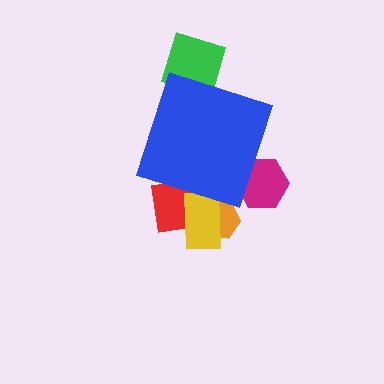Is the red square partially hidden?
Yes, the red square is partially hidden behind the blue diamond.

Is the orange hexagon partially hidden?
Yes, the orange hexagon is partially hidden behind the blue diamond.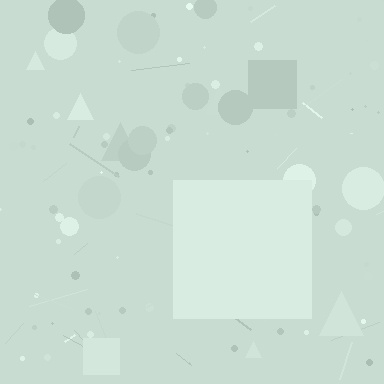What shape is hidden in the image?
A square is hidden in the image.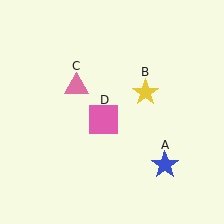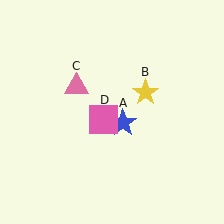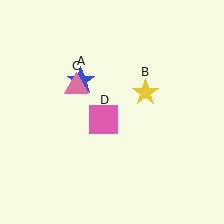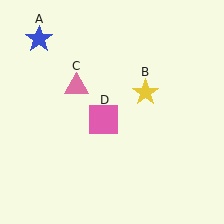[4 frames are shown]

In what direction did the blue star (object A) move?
The blue star (object A) moved up and to the left.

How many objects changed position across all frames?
1 object changed position: blue star (object A).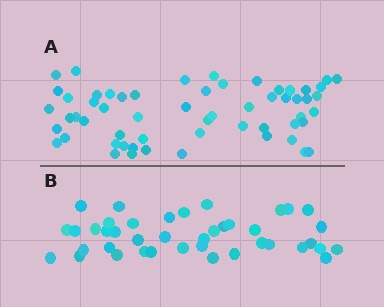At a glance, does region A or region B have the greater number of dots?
Region A (the top region) has more dots.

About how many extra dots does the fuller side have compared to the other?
Region A has approximately 15 more dots than region B.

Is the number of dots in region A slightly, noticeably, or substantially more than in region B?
Region A has noticeably more, but not dramatically so. The ratio is roughly 1.4 to 1.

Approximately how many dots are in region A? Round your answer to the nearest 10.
About 60 dots. (The exact count is 58, which rounds to 60.)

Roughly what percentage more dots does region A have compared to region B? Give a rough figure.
About 40% more.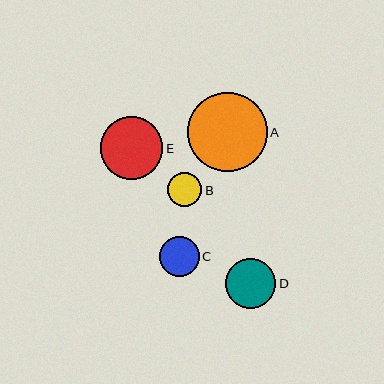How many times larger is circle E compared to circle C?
Circle E is approximately 1.6 times the size of circle C.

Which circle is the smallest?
Circle B is the smallest with a size of approximately 34 pixels.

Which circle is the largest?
Circle A is the largest with a size of approximately 80 pixels.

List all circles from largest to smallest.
From largest to smallest: A, E, D, C, B.